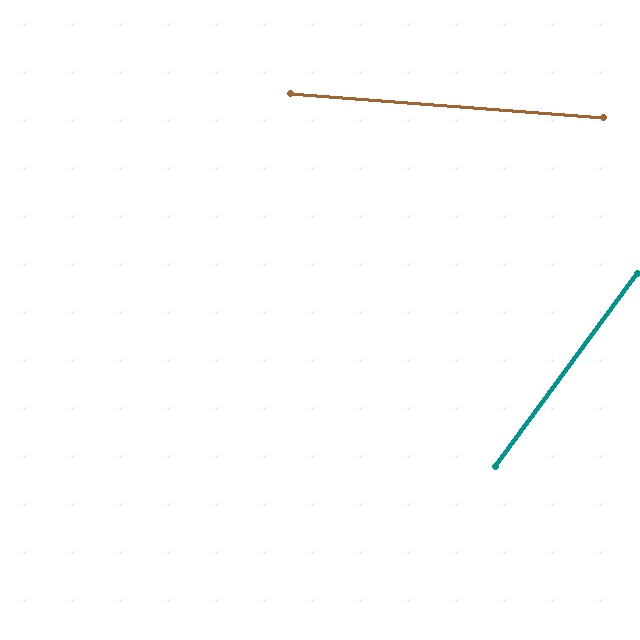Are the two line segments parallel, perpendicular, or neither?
Neither parallel nor perpendicular — they differ by about 58°.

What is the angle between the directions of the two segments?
Approximately 58 degrees.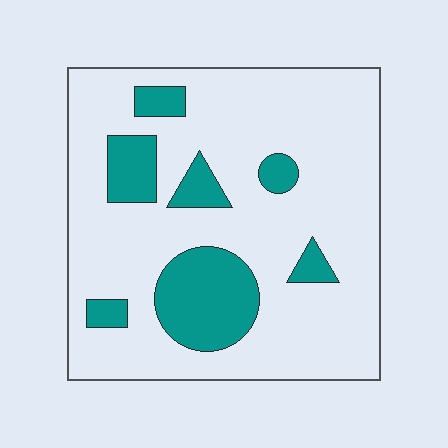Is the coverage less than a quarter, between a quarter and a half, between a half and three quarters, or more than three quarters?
Less than a quarter.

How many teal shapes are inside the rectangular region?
7.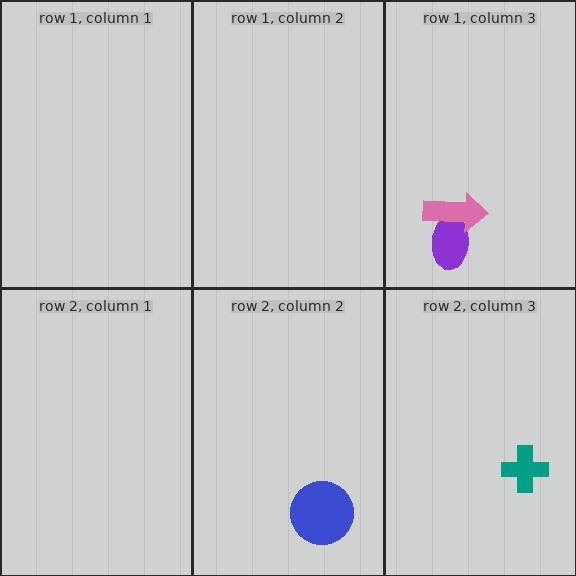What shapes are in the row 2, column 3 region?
The teal cross.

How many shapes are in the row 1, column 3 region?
2.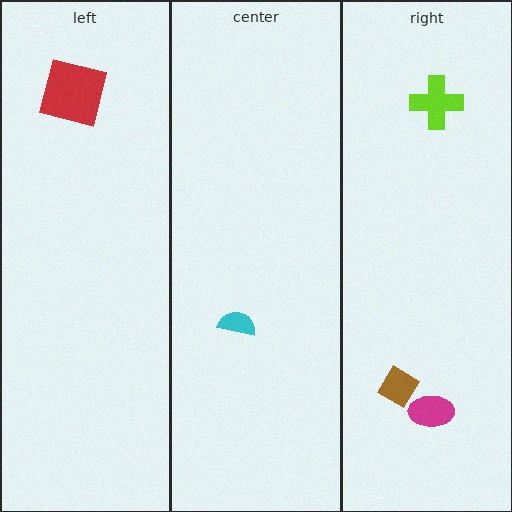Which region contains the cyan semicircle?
The center region.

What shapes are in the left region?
The red square.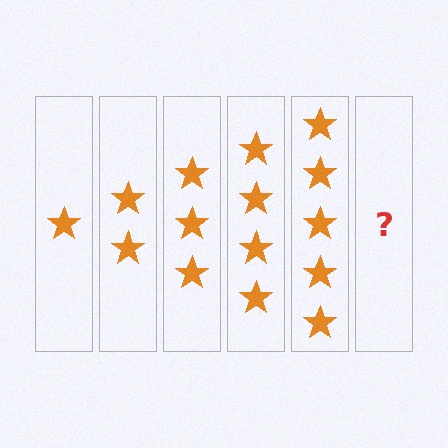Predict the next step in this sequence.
The next step is 6 stars.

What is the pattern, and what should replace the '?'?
The pattern is that each step adds one more star. The '?' should be 6 stars.